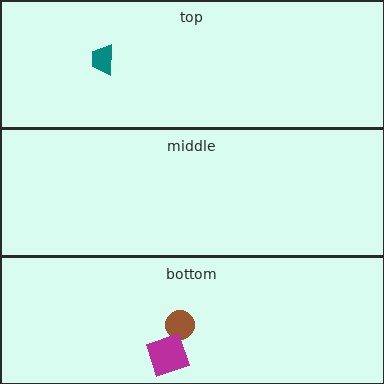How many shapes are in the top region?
1.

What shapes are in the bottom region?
The brown circle, the magenta square.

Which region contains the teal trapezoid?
The top region.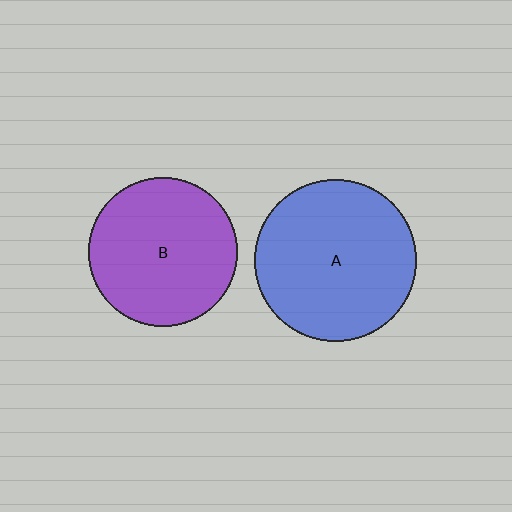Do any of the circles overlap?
No, none of the circles overlap.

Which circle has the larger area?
Circle A (blue).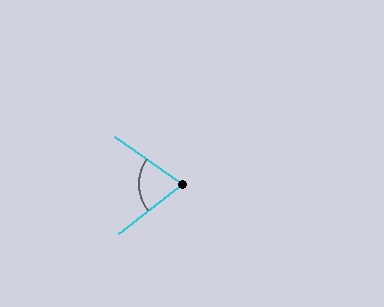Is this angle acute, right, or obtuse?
It is acute.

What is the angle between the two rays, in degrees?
Approximately 73 degrees.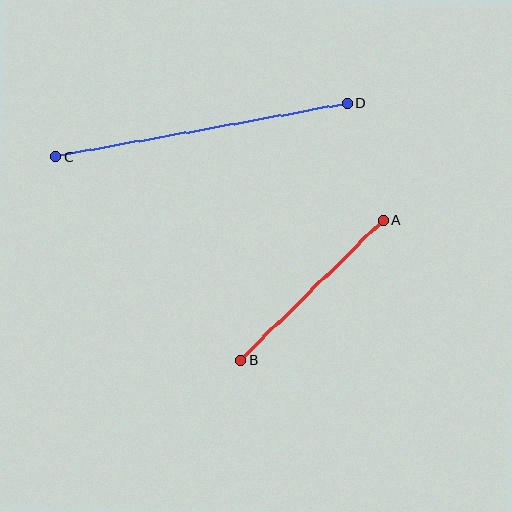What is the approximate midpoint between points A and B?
The midpoint is at approximately (312, 290) pixels.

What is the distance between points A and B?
The distance is approximately 199 pixels.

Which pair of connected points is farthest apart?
Points C and D are farthest apart.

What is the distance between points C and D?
The distance is approximately 297 pixels.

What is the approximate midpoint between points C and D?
The midpoint is at approximately (202, 130) pixels.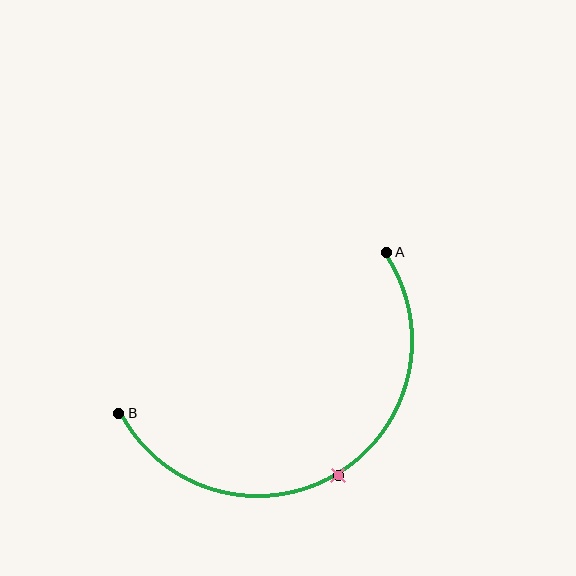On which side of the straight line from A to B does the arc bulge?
The arc bulges below the straight line connecting A and B.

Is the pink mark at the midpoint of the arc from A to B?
Yes. The pink mark lies on the arc at equal arc-length from both A and B — it is the arc midpoint.